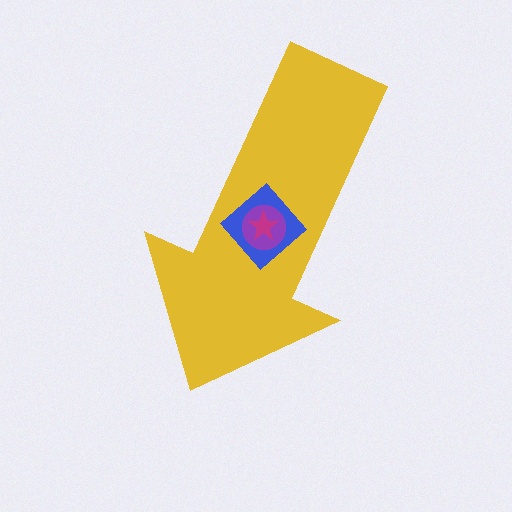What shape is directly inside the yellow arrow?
The blue diamond.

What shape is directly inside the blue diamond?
The purple circle.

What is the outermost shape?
The yellow arrow.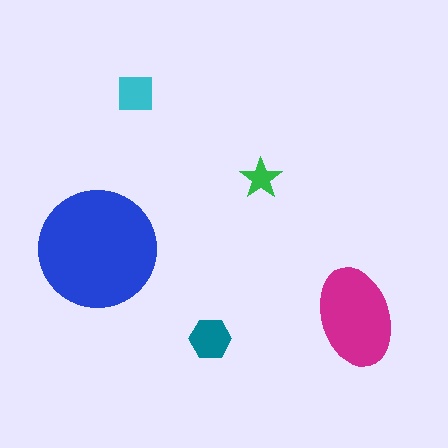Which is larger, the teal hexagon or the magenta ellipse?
The magenta ellipse.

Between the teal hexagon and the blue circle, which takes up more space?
The blue circle.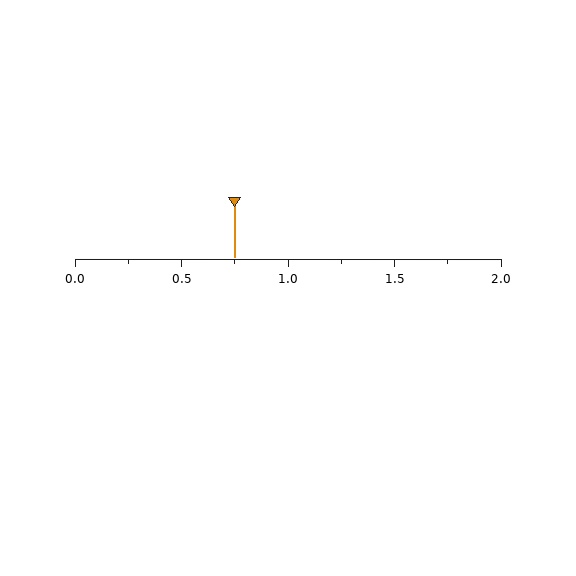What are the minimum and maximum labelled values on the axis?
The axis runs from 0.0 to 2.0.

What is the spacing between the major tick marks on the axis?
The major ticks are spaced 0.5 apart.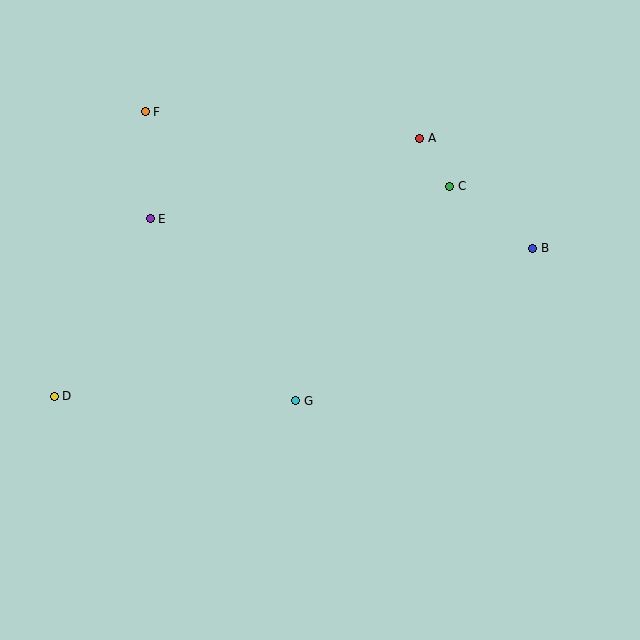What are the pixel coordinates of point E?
Point E is at (150, 219).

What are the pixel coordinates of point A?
Point A is at (420, 138).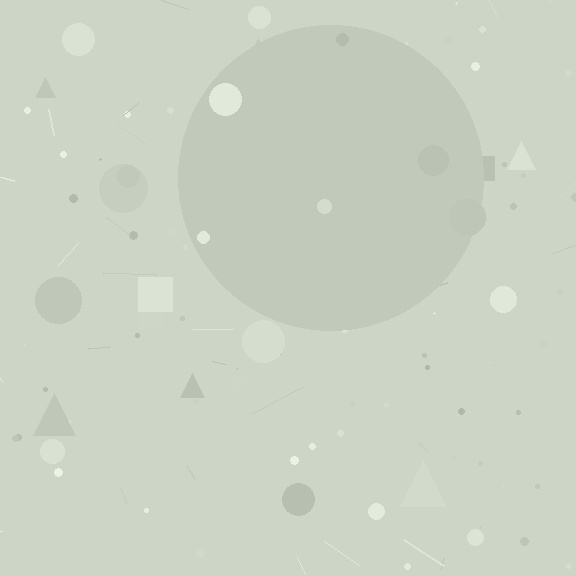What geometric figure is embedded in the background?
A circle is embedded in the background.